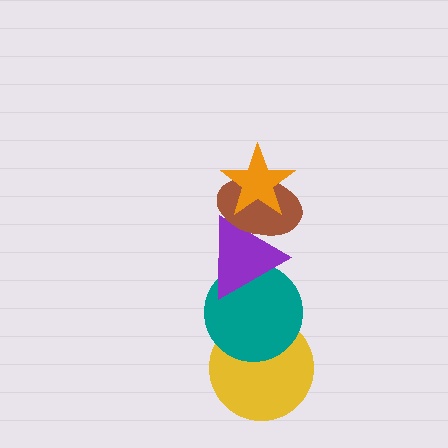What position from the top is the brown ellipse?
The brown ellipse is 2nd from the top.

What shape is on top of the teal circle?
The purple triangle is on top of the teal circle.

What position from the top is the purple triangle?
The purple triangle is 3rd from the top.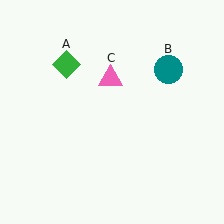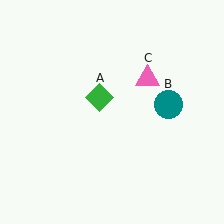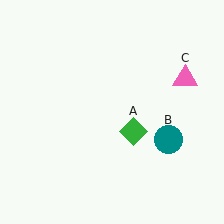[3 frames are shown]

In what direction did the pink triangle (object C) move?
The pink triangle (object C) moved right.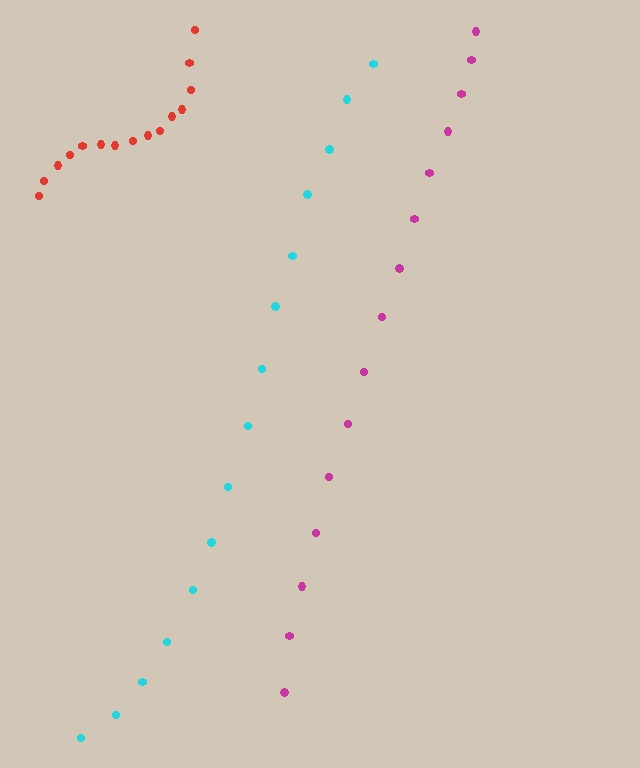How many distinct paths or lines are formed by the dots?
There are 3 distinct paths.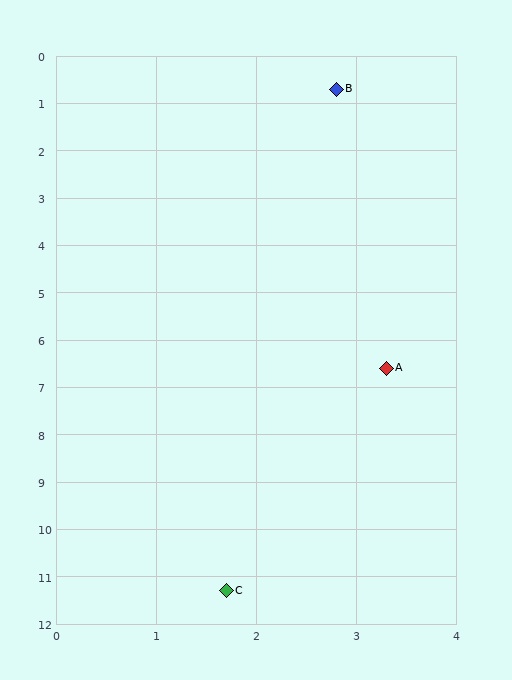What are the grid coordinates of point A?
Point A is at approximately (3.3, 6.6).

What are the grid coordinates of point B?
Point B is at approximately (2.8, 0.7).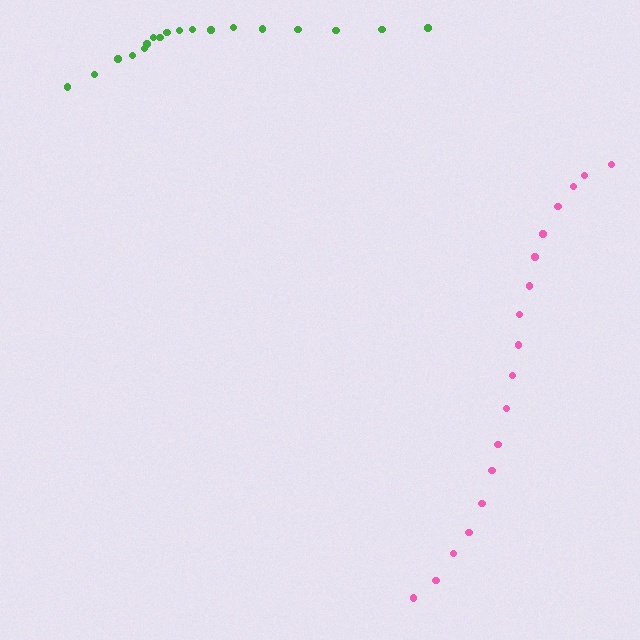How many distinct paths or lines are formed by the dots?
There are 2 distinct paths.